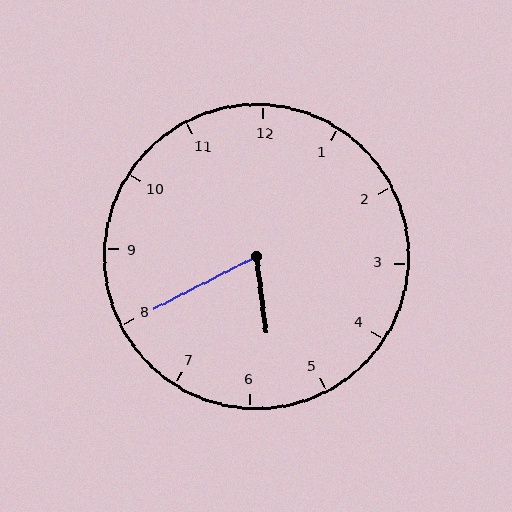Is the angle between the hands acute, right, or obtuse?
It is acute.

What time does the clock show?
5:40.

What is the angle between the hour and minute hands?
Approximately 70 degrees.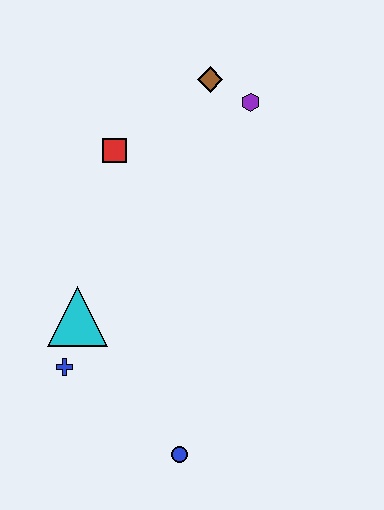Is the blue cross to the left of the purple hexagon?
Yes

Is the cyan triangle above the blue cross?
Yes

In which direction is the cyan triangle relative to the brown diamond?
The cyan triangle is below the brown diamond.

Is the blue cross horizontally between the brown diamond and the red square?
No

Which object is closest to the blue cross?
The cyan triangle is closest to the blue cross.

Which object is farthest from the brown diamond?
The blue circle is farthest from the brown diamond.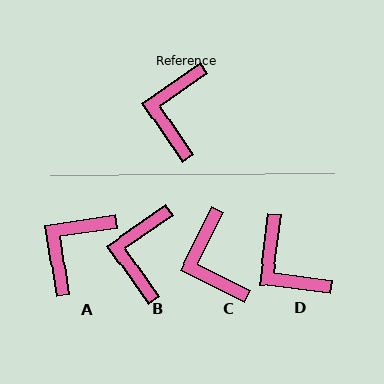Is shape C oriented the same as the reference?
No, it is off by about 29 degrees.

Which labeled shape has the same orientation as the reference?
B.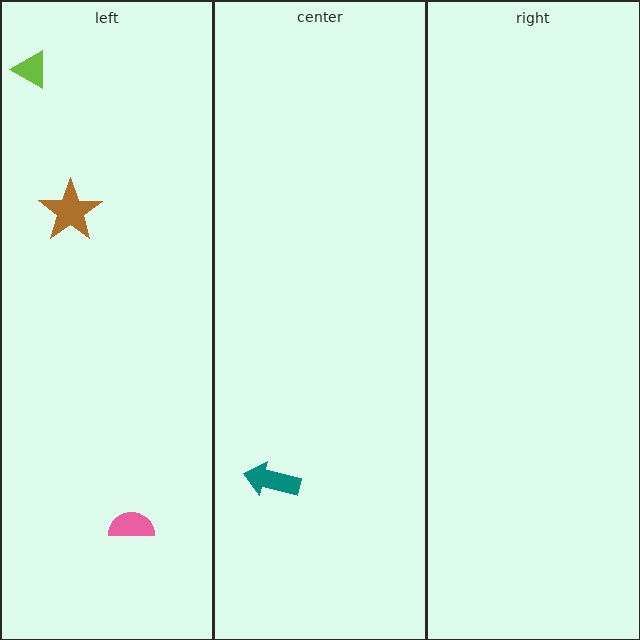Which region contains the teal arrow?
The center region.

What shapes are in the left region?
The brown star, the pink semicircle, the lime triangle.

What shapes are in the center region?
The teal arrow.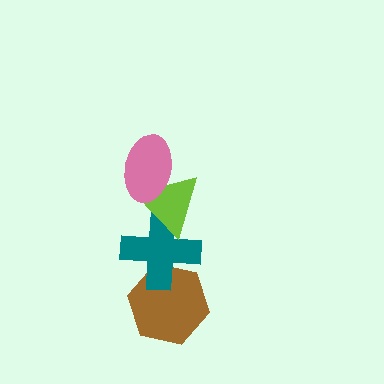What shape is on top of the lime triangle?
The pink ellipse is on top of the lime triangle.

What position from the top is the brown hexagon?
The brown hexagon is 4th from the top.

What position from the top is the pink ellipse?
The pink ellipse is 1st from the top.